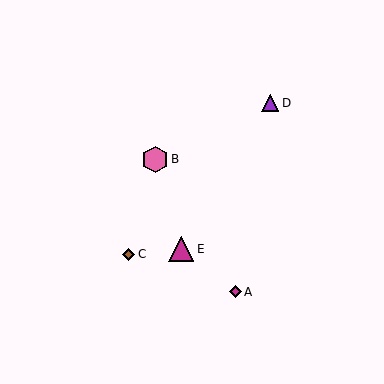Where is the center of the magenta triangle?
The center of the magenta triangle is at (181, 249).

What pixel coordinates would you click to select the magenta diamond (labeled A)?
Click at (235, 292) to select the magenta diamond A.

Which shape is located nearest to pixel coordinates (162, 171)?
The pink hexagon (labeled B) at (155, 159) is nearest to that location.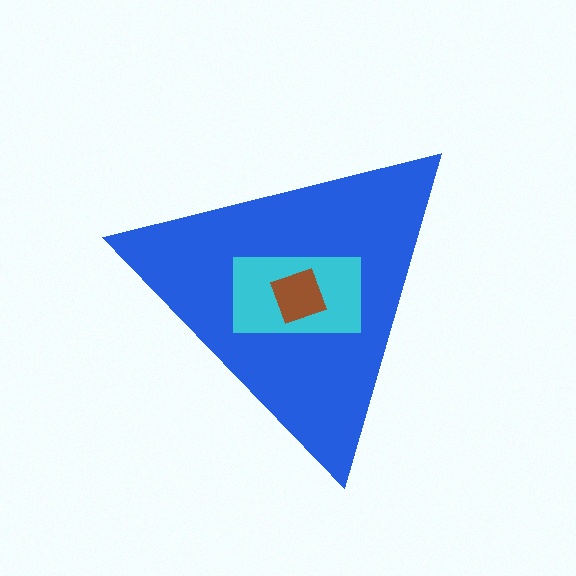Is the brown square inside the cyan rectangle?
Yes.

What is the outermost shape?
The blue triangle.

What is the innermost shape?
The brown square.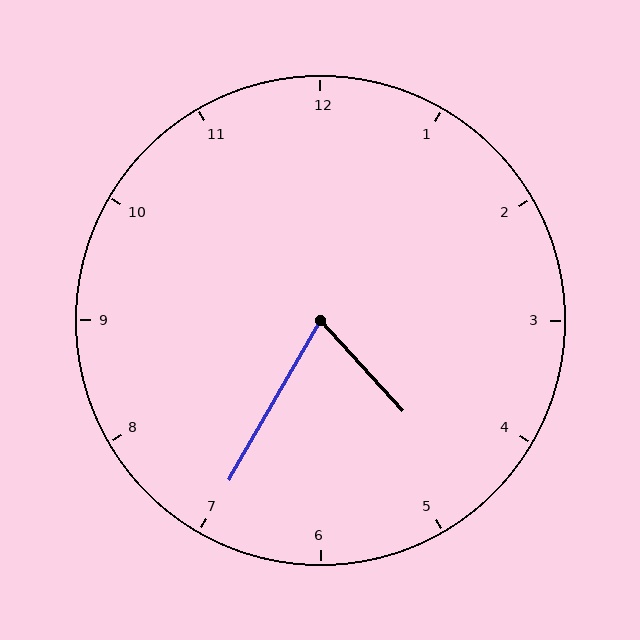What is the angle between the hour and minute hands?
Approximately 72 degrees.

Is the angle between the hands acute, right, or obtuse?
It is acute.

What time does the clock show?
4:35.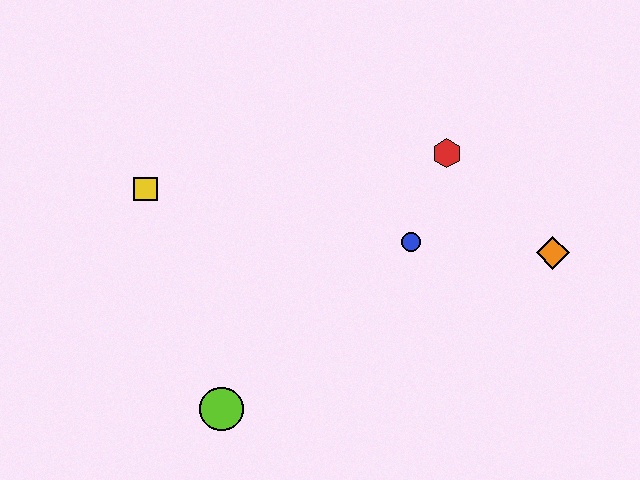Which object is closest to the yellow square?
The lime circle is closest to the yellow square.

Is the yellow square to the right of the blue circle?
No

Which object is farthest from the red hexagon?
The lime circle is farthest from the red hexagon.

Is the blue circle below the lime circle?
No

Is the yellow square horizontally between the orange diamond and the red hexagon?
No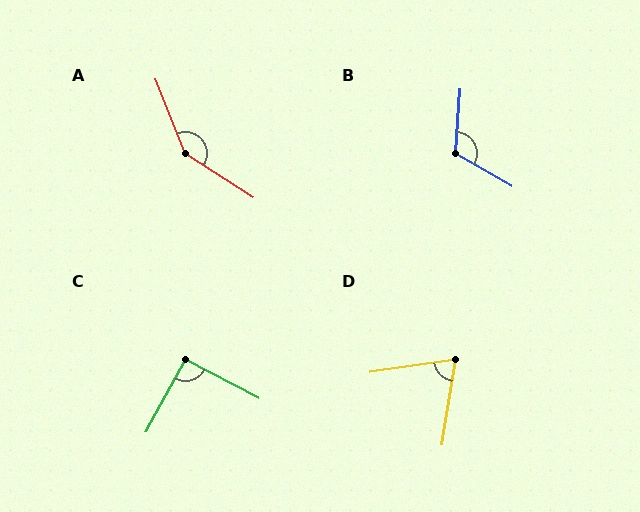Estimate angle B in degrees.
Approximately 116 degrees.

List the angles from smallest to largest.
D (73°), C (91°), B (116°), A (144°).